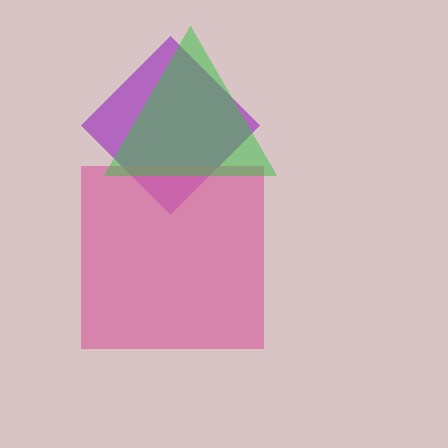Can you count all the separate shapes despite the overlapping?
Yes, there are 3 separate shapes.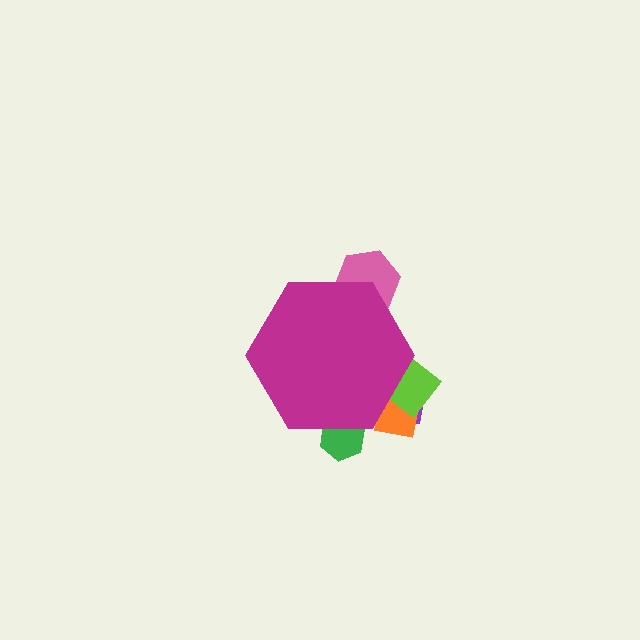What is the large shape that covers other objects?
A magenta hexagon.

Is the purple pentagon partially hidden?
Yes, the purple pentagon is partially hidden behind the magenta hexagon.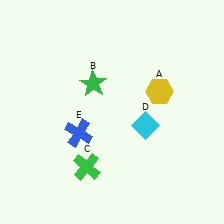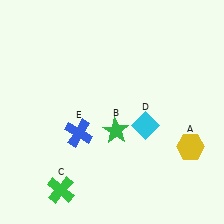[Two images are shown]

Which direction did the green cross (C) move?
The green cross (C) moved left.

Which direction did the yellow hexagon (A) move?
The yellow hexagon (A) moved down.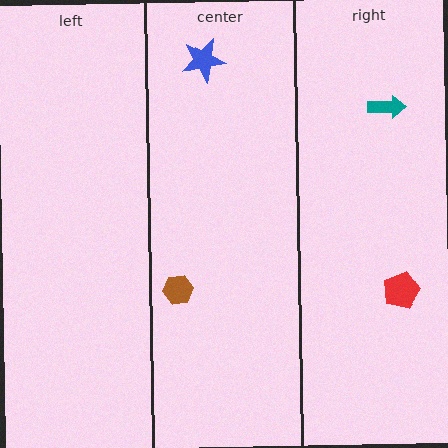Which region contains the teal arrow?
The right region.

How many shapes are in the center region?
2.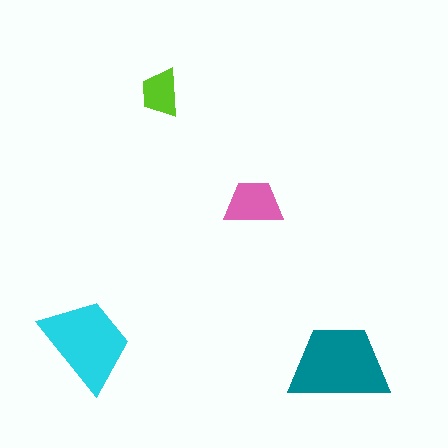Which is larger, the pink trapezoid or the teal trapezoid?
The teal one.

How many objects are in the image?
There are 4 objects in the image.